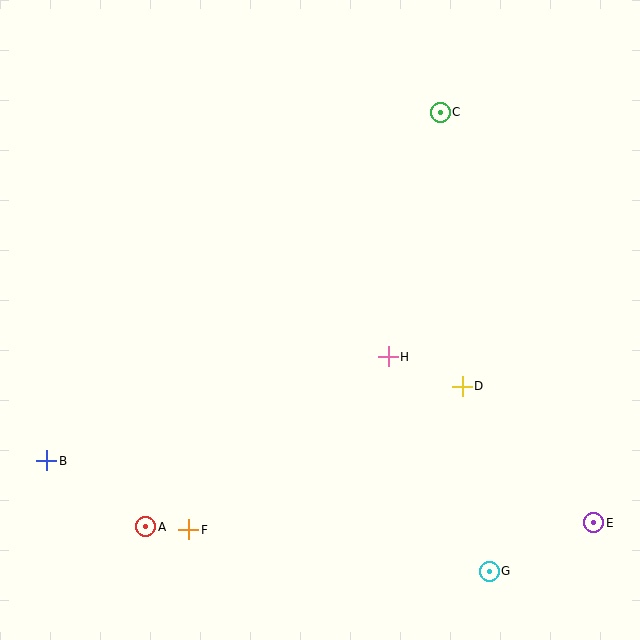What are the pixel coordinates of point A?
Point A is at (146, 527).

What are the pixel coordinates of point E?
Point E is at (594, 523).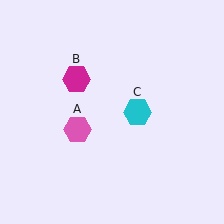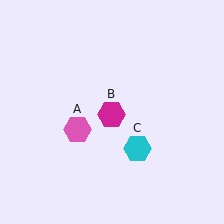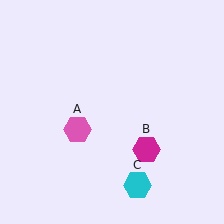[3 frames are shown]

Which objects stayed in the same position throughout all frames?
Pink hexagon (object A) remained stationary.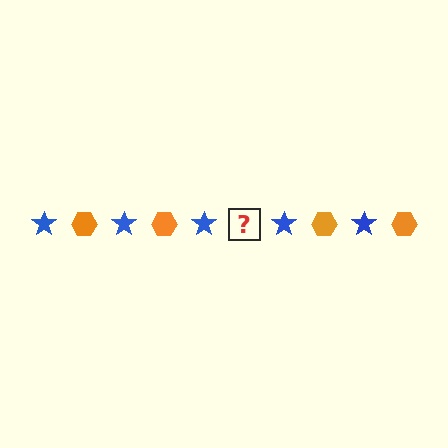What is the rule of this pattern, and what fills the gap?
The rule is that the pattern alternates between blue star and orange hexagon. The gap should be filled with an orange hexagon.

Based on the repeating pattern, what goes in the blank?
The blank should be an orange hexagon.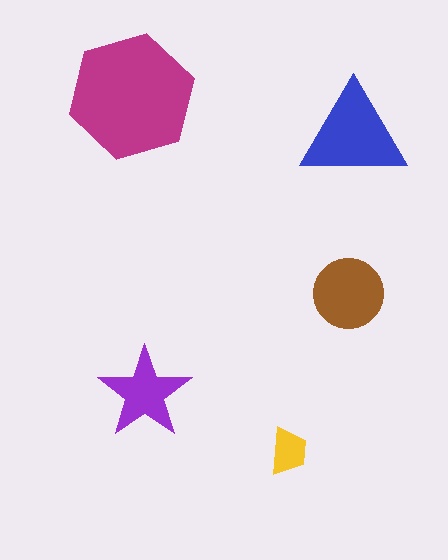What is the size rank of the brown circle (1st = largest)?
3rd.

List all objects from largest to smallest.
The magenta hexagon, the blue triangle, the brown circle, the purple star, the yellow trapezoid.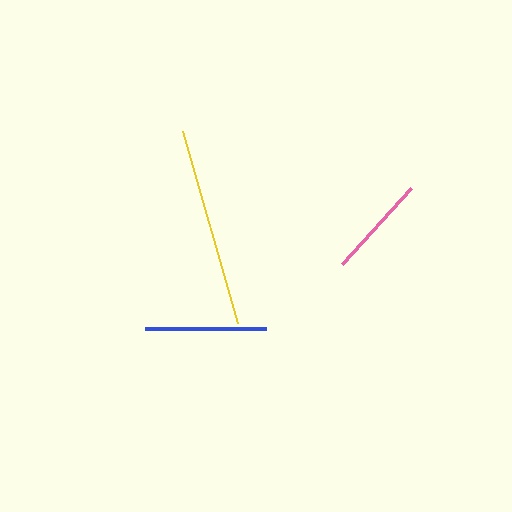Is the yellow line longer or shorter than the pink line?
The yellow line is longer than the pink line.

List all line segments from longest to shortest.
From longest to shortest: yellow, blue, pink.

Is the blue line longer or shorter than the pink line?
The blue line is longer than the pink line.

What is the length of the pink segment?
The pink segment is approximately 103 pixels long.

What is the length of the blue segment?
The blue segment is approximately 121 pixels long.